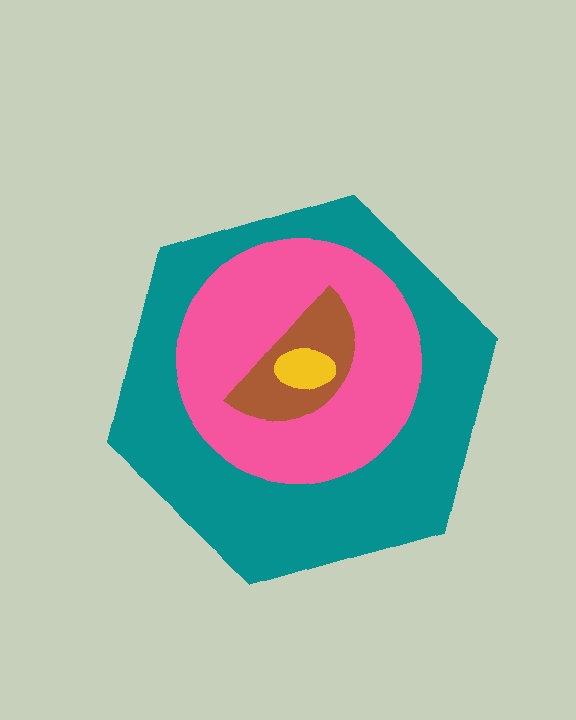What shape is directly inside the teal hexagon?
The pink circle.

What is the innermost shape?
The yellow ellipse.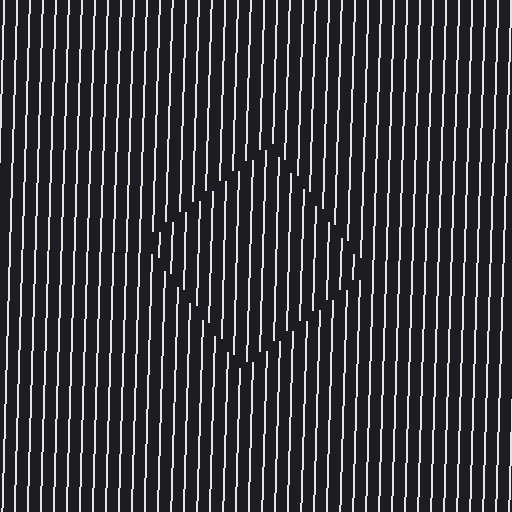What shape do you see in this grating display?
An illusory square. The interior of the shape contains the same grating, shifted by half a period — the contour is defined by the phase discontinuity where line-ends from the inner and outer gratings abut.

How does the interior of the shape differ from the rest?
The interior of the shape contains the same grating, shifted by half a period — the contour is defined by the phase discontinuity where line-ends from the inner and outer gratings abut.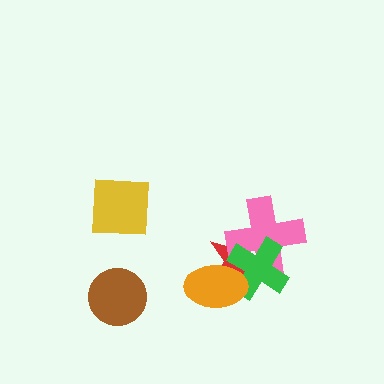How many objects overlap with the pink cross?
2 objects overlap with the pink cross.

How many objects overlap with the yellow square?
0 objects overlap with the yellow square.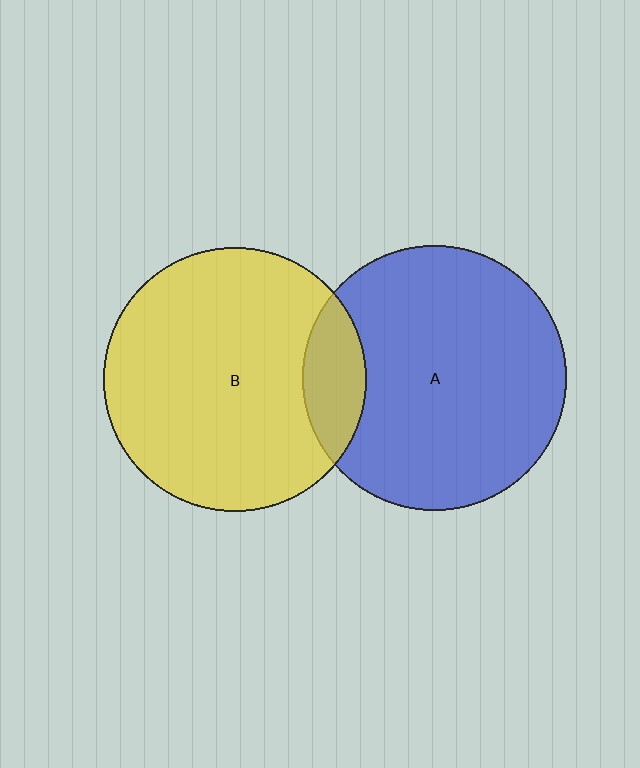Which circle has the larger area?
Circle A (blue).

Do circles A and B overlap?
Yes.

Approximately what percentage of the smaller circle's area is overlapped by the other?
Approximately 15%.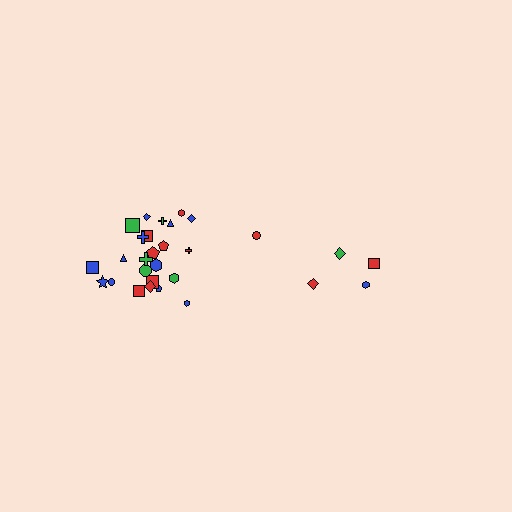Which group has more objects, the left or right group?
The left group.